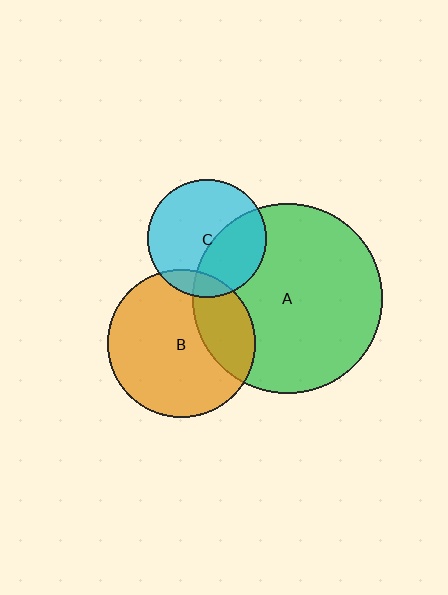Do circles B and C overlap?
Yes.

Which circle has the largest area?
Circle A (green).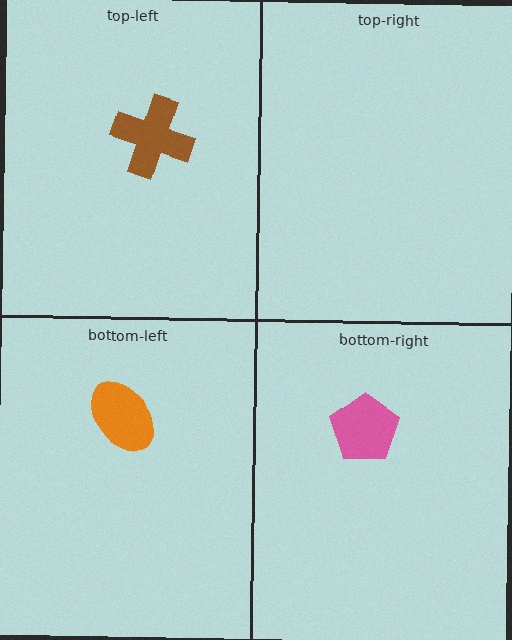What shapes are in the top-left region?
The brown cross.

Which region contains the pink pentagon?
The bottom-right region.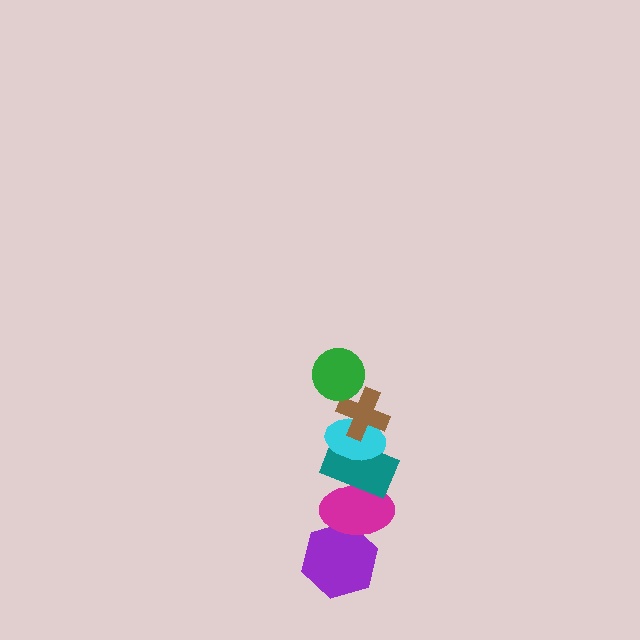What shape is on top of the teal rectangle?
The cyan ellipse is on top of the teal rectangle.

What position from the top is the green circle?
The green circle is 1st from the top.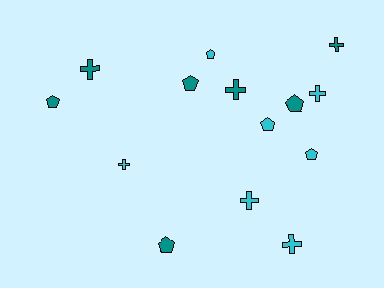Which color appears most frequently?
Cyan, with 7 objects.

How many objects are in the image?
There are 14 objects.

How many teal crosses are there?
There are 3 teal crosses.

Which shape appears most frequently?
Pentagon, with 7 objects.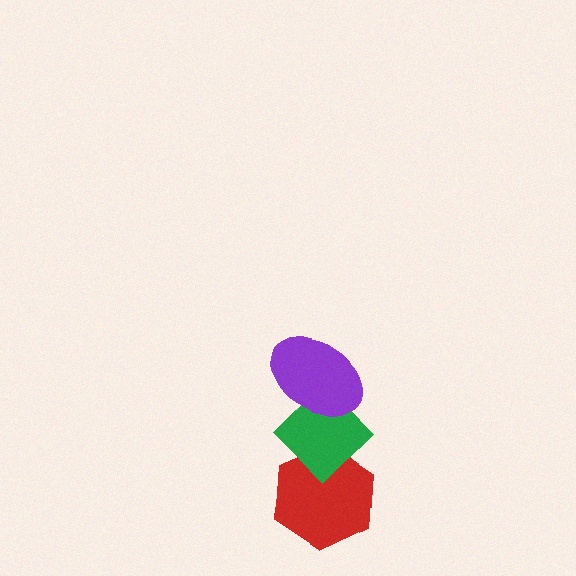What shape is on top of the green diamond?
The purple ellipse is on top of the green diamond.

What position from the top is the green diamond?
The green diamond is 2nd from the top.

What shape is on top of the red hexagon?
The green diamond is on top of the red hexagon.